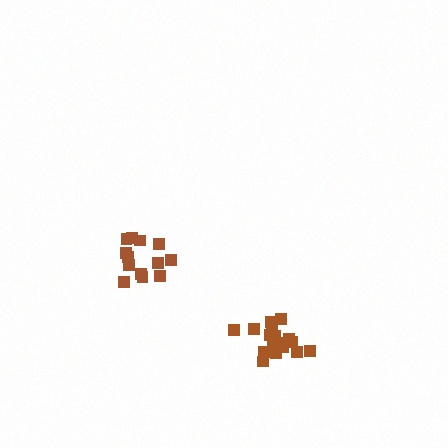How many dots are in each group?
Group 1: 18 dots, Group 2: 14 dots (32 total).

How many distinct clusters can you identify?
There are 2 distinct clusters.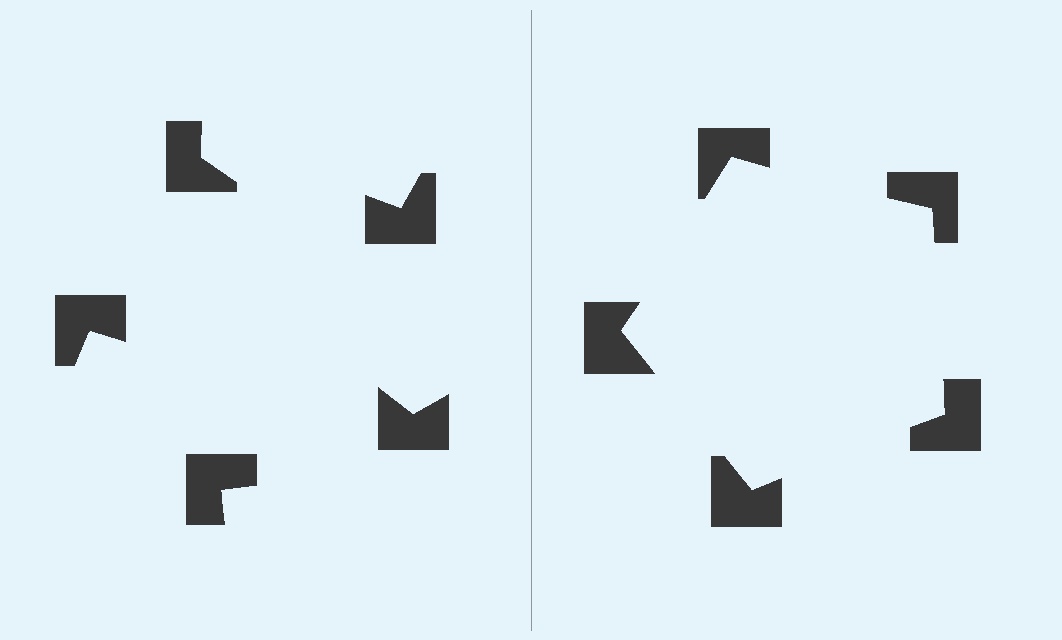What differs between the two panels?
The notched squares are positioned identically on both sides; only the wedge orientations differ. On the right they align to a pentagon; on the left they are misaligned.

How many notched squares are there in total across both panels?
10 — 5 on each side.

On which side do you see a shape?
An illusory pentagon appears on the right side. On the left side the wedge cuts are rotated, so no coherent shape forms.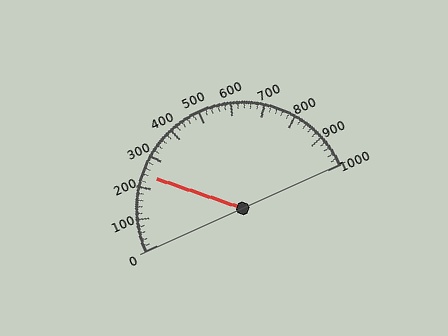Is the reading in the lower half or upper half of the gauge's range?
The reading is in the lower half of the range (0 to 1000).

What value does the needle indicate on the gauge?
The needle indicates approximately 240.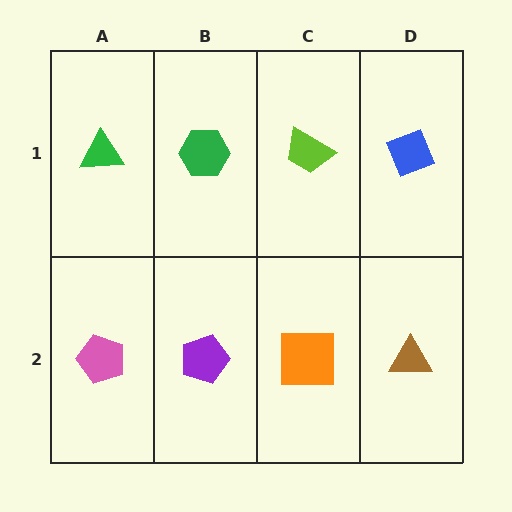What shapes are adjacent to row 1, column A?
A pink pentagon (row 2, column A), a green hexagon (row 1, column B).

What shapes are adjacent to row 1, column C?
An orange square (row 2, column C), a green hexagon (row 1, column B), a blue diamond (row 1, column D).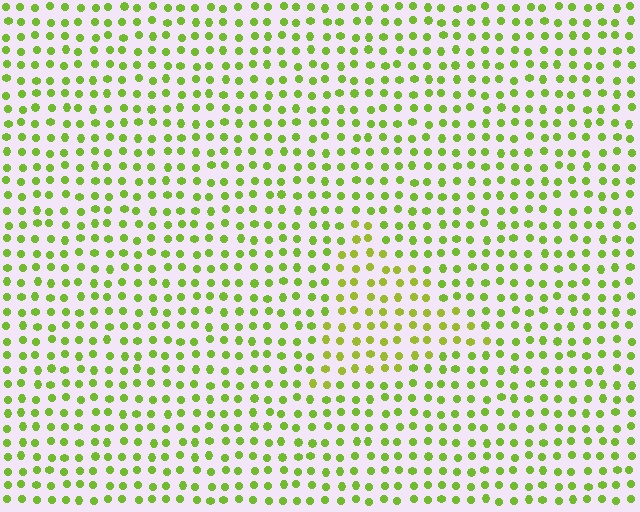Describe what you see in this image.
The image is filled with small lime elements in a uniform arrangement. A triangle-shaped region is visible where the elements are tinted to a slightly different hue, forming a subtle color boundary.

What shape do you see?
I see a triangle.